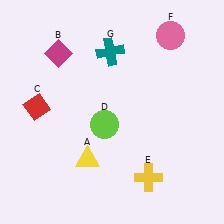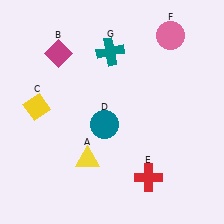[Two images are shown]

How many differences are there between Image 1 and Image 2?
There are 3 differences between the two images.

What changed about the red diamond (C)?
In Image 1, C is red. In Image 2, it changed to yellow.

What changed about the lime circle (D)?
In Image 1, D is lime. In Image 2, it changed to teal.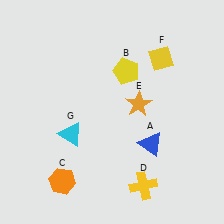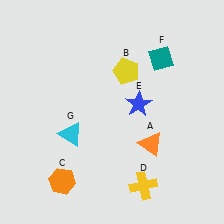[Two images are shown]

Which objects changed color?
A changed from blue to orange. E changed from orange to blue. F changed from yellow to teal.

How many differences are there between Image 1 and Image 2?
There are 3 differences between the two images.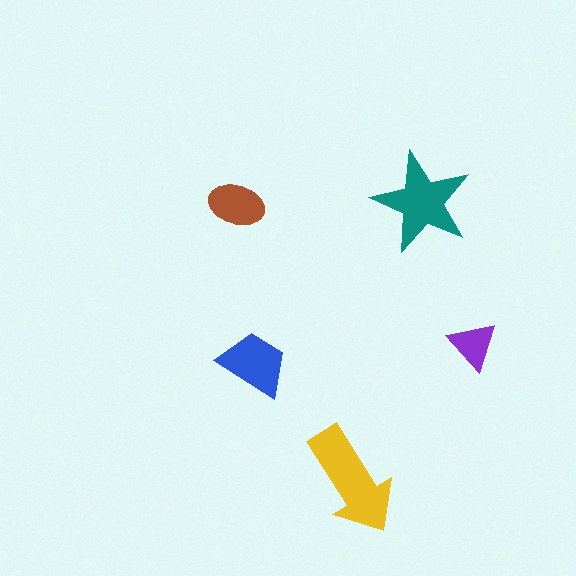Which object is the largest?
The yellow arrow.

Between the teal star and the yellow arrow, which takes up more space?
The yellow arrow.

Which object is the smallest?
The purple triangle.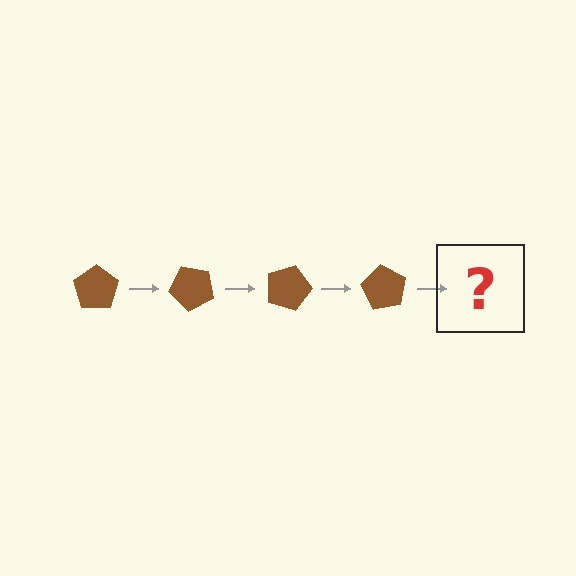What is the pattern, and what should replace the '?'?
The pattern is that the pentagon rotates 45 degrees each step. The '?' should be a brown pentagon rotated 180 degrees.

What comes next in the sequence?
The next element should be a brown pentagon rotated 180 degrees.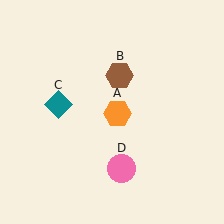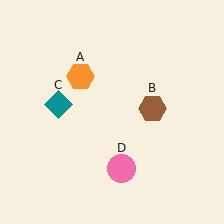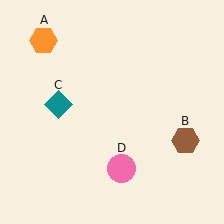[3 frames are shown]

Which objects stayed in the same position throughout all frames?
Teal diamond (object C) and pink circle (object D) remained stationary.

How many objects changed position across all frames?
2 objects changed position: orange hexagon (object A), brown hexagon (object B).